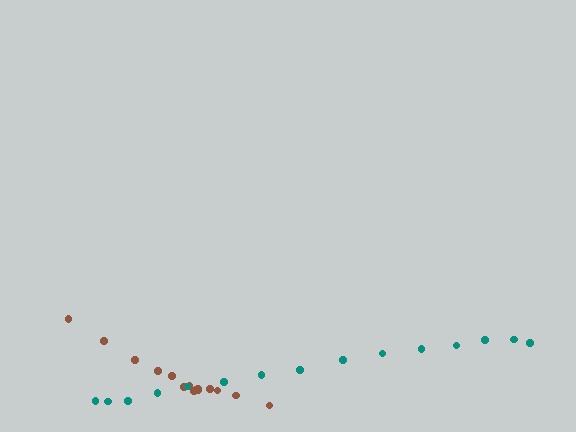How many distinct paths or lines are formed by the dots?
There are 2 distinct paths.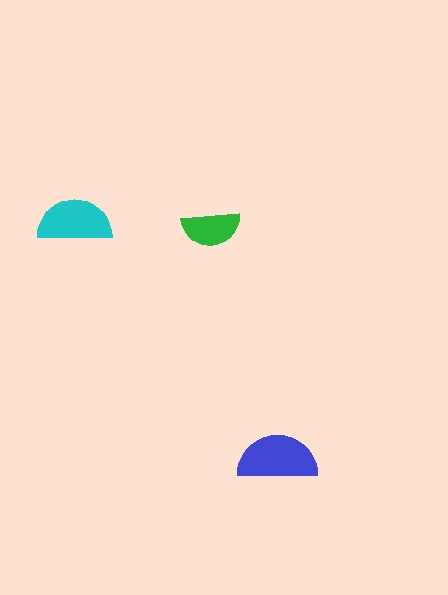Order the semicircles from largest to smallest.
the blue one, the cyan one, the green one.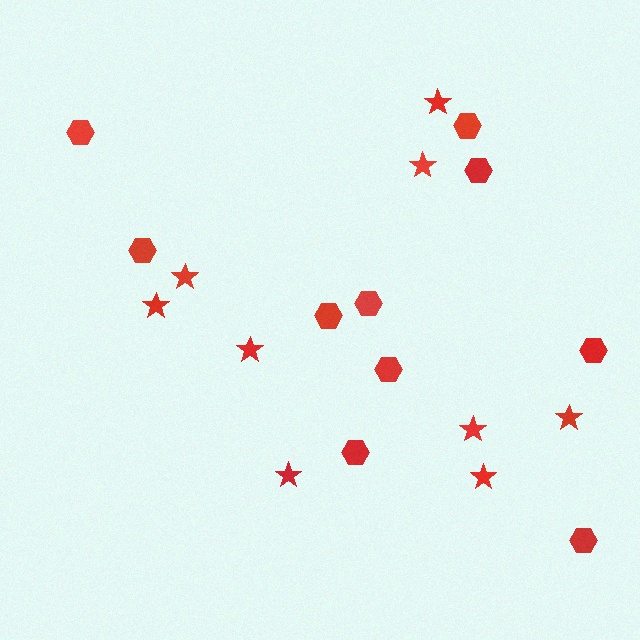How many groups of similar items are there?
There are 2 groups: one group of stars (9) and one group of hexagons (10).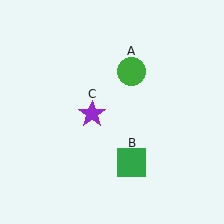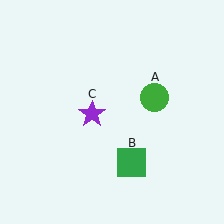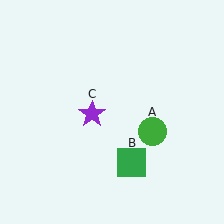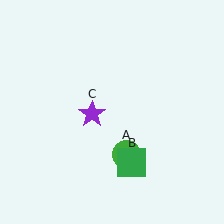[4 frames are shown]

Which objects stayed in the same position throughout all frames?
Green square (object B) and purple star (object C) remained stationary.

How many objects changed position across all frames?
1 object changed position: green circle (object A).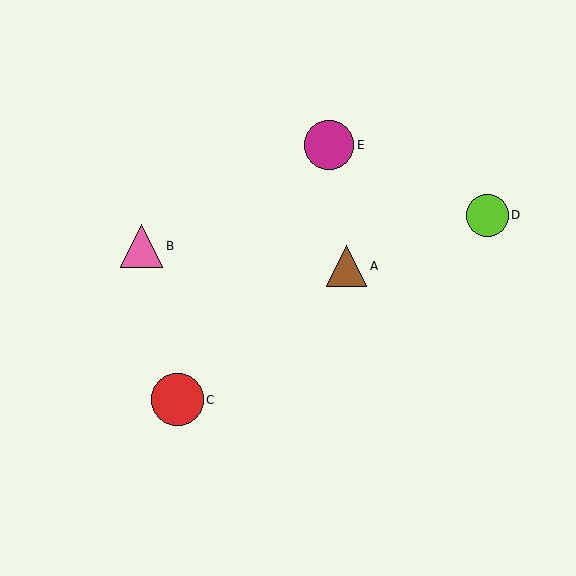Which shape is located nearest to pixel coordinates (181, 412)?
The red circle (labeled C) at (177, 400) is nearest to that location.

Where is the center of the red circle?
The center of the red circle is at (177, 400).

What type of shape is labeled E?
Shape E is a magenta circle.